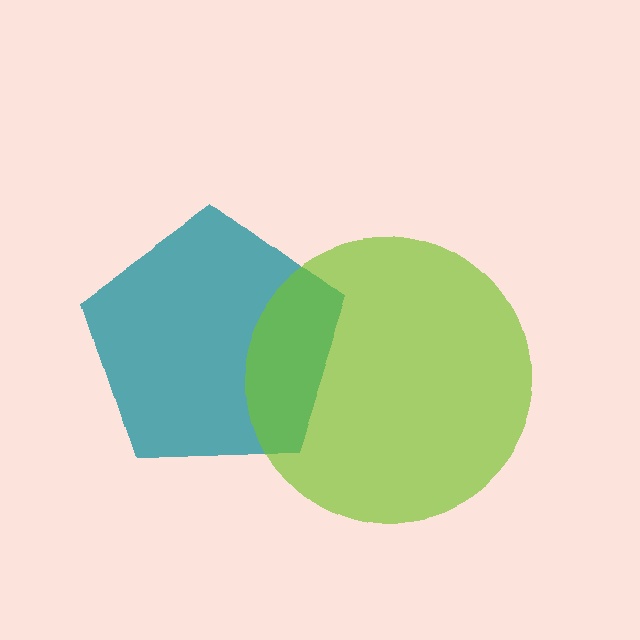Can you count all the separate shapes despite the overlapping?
Yes, there are 2 separate shapes.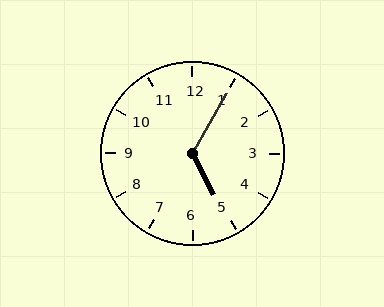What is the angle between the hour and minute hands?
Approximately 122 degrees.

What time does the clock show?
5:05.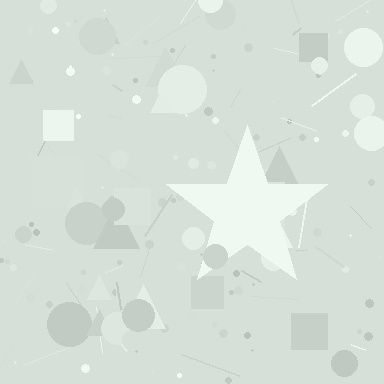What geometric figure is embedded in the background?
A star is embedded in the background.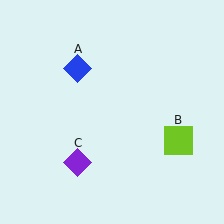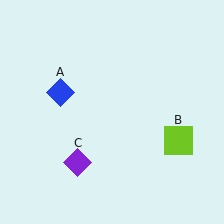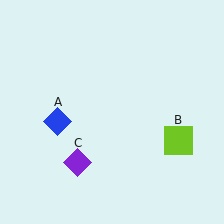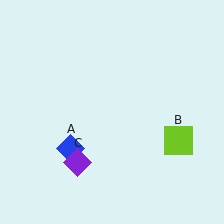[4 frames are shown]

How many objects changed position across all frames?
1 object changed position: blue diamond (object A).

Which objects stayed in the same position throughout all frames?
Lime square (object B) and purple diamond (object C) remained stationary.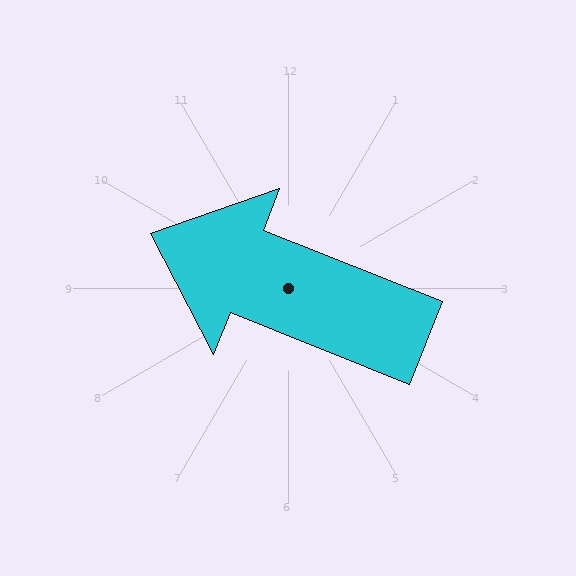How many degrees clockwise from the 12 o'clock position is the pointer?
Approximately 292 degrees.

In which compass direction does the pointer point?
West.